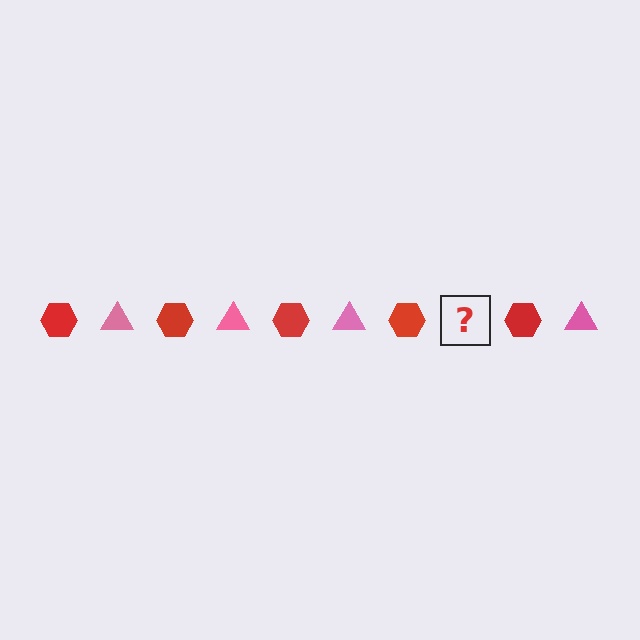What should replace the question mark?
The question mark should be replaced with a pink triangle.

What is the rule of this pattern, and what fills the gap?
The rule is that the pattern alternates between red hexagon and pink triangle. The gap should be filled with a pink triangle.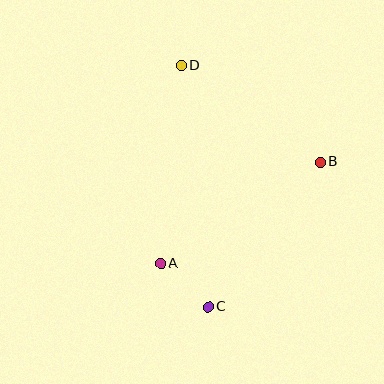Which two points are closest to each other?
Points A and C are closest to each other.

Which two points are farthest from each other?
Points C and D are farthest from each other.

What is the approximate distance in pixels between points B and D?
The distance between B and D is approximately 169 pixels.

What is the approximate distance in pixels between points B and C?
The distance between B and C is approximately 183 pixels.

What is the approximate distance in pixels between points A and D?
The distance between A and D is approximately 199 pixels.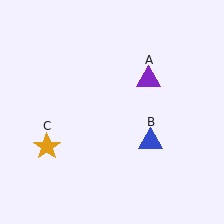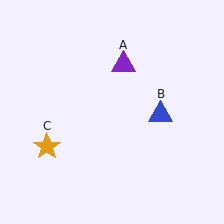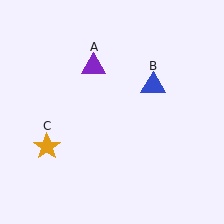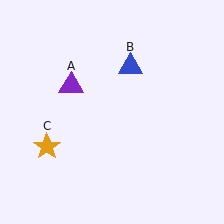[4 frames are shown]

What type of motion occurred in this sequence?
The purple triangle (object A), blue triangle (object B) rotated counterclockwise around the center of the scene.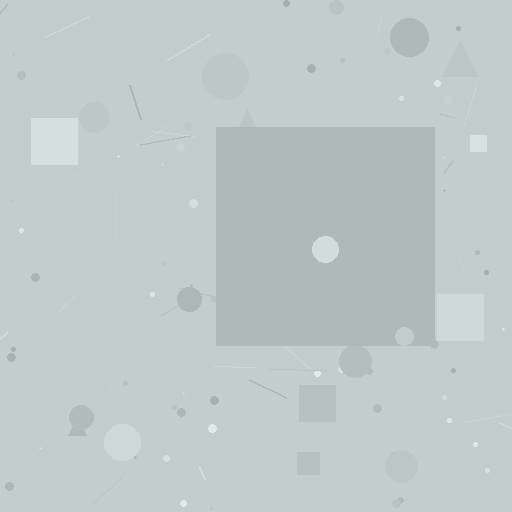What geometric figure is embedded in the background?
A square is embedded in the background.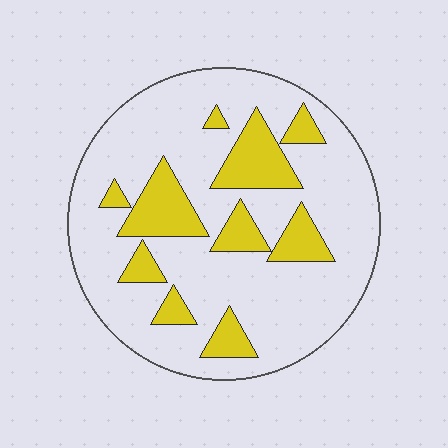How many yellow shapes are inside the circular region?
10.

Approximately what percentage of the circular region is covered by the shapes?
Approximately 25%.